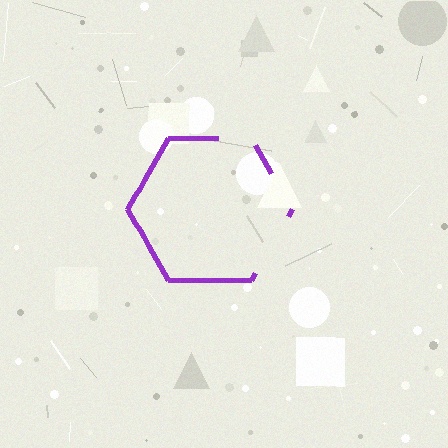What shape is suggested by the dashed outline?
The dashed outline suggests a hexagon.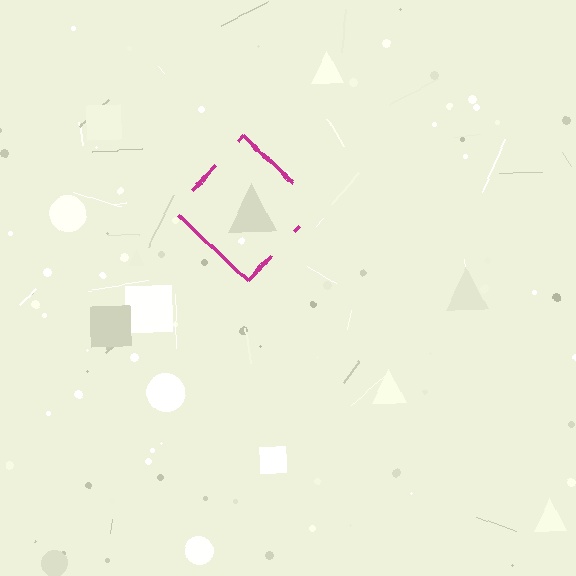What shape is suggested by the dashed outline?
The dashed outline suggests a diamond.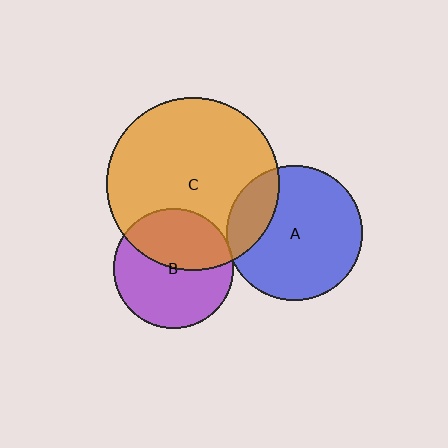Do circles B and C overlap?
Yes.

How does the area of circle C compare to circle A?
Approximately 1.6 times.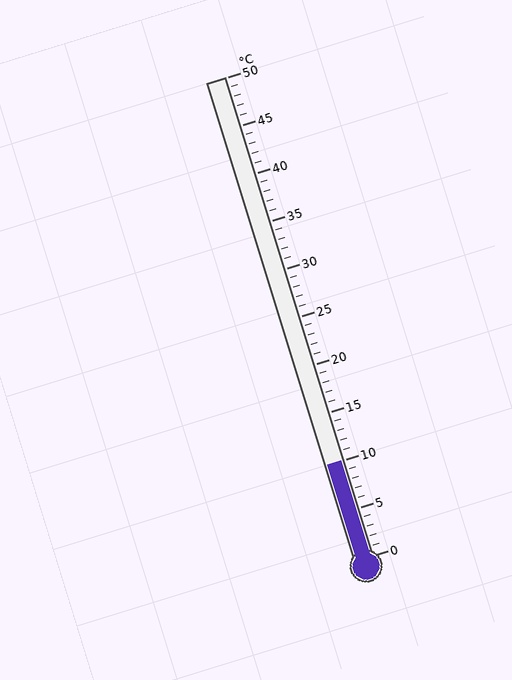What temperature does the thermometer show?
The thermometer shows approximately 10°C.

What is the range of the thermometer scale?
The thermometer scale ranges from 0°C to 50°C.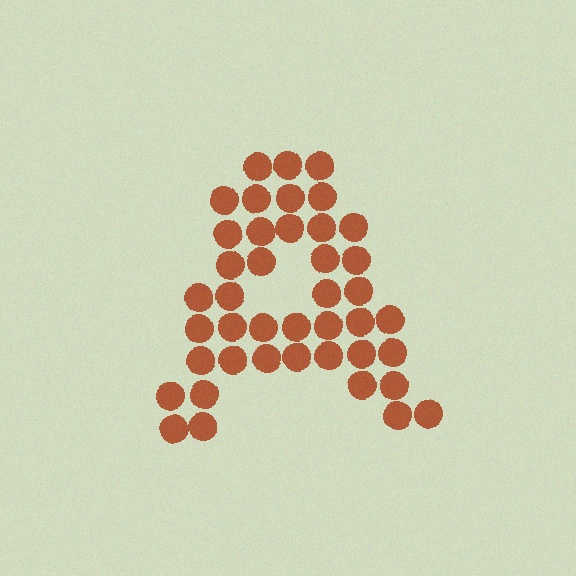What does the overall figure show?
The overall figure shows the letter A.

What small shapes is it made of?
It is made of small circles.